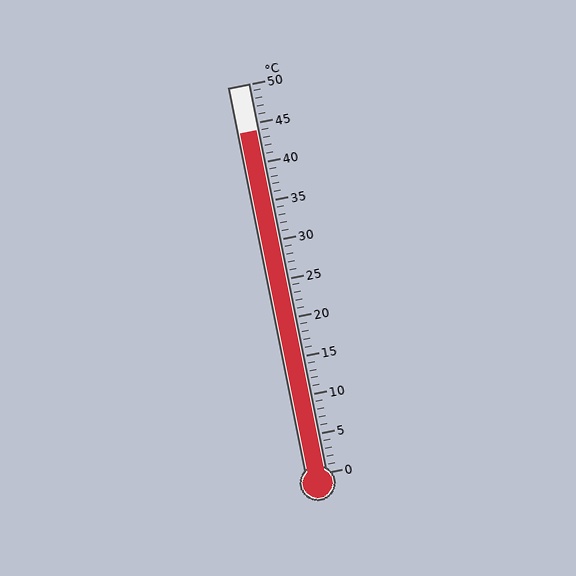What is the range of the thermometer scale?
The thermometer scale ranges from 0°C to 50°C.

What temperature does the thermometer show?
The thermometer shows approximately 44°C.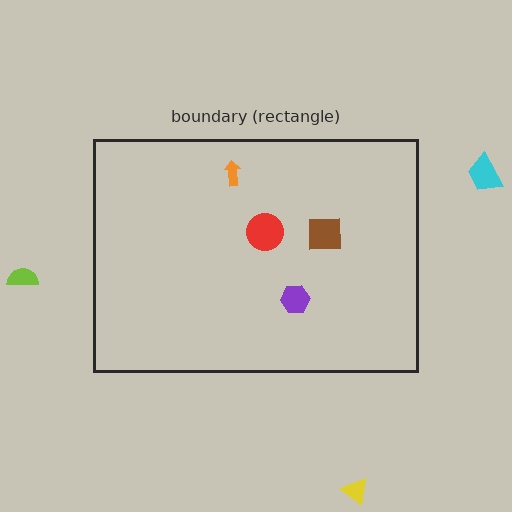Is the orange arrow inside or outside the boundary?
Inside.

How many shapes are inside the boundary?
4 inside, 3 outside.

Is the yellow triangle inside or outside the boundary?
Outside.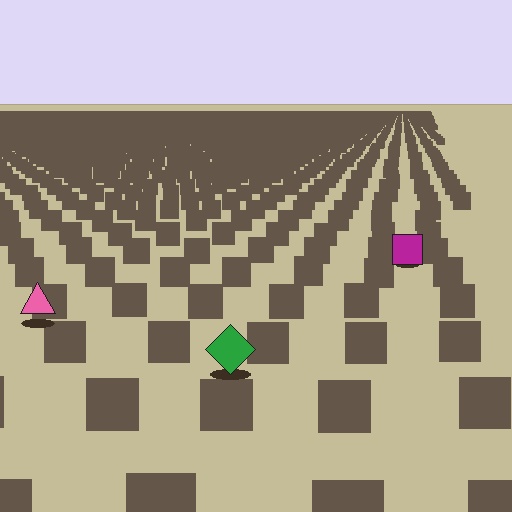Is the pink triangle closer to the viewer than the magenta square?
Yes. The pink triangle is closer — you can tell from the texture gradient: the ground texture is coarser near it.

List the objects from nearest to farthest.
From nearest to farthest: the green diamond, the pink triangle, the magenta square.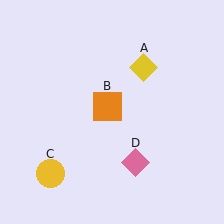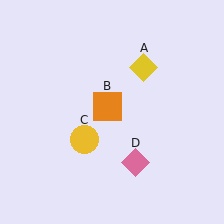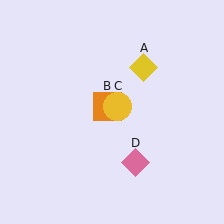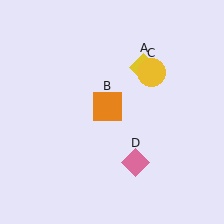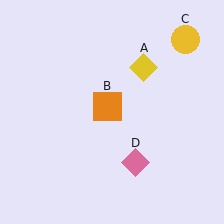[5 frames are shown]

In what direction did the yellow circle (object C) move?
The yellow circle (object C) moved up and to the right.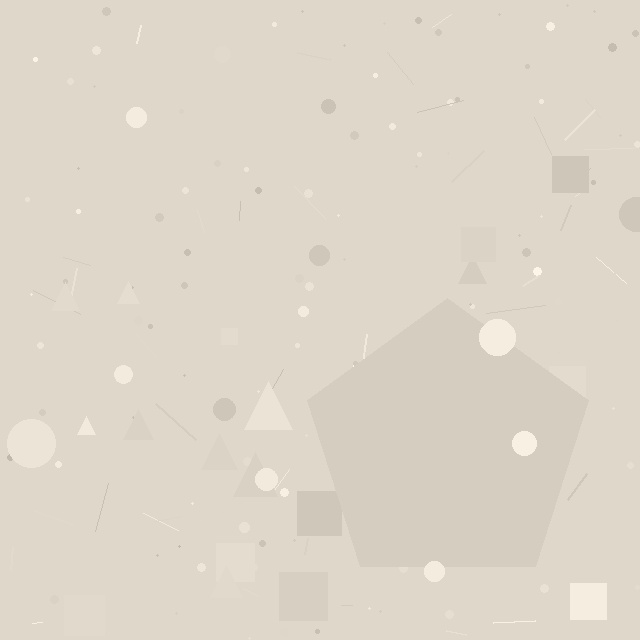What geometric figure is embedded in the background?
A pentagon is embedded in the background.